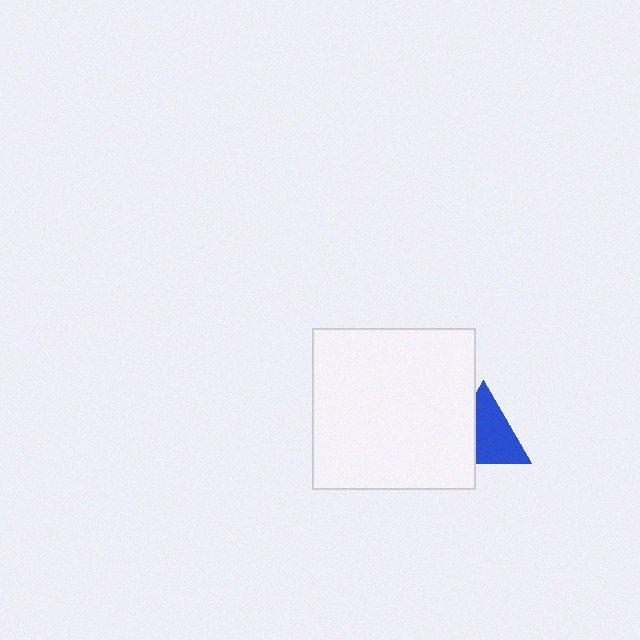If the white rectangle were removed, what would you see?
You would see the complete blue triangle.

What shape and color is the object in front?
The object in front is a white rectangle.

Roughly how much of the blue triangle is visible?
Most of it is visible (roughly 65%).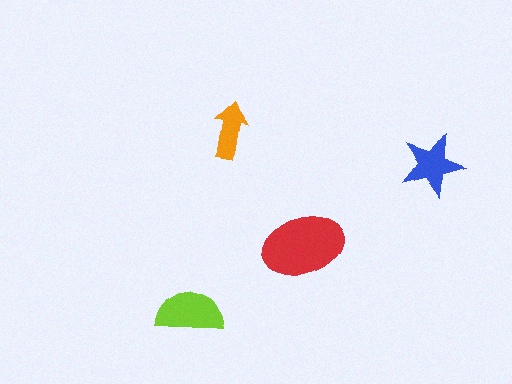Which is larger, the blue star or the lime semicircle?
The lime semicircle.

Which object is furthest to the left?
The lime semicircle is leftmost.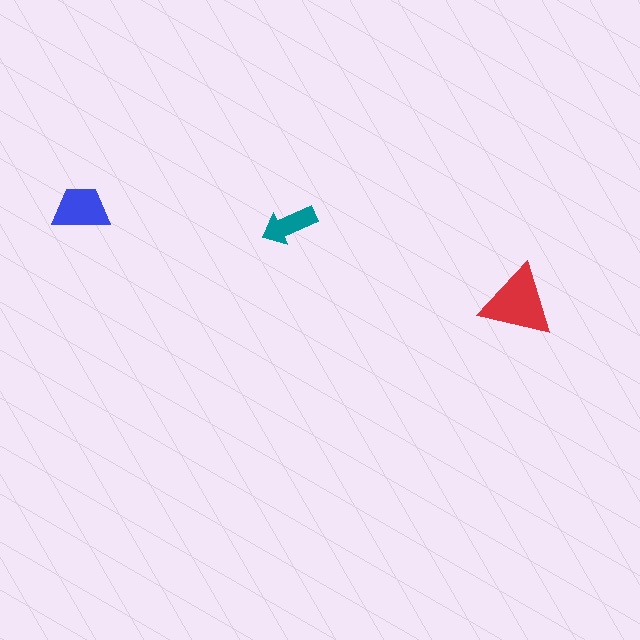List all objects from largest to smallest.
The red triangle, the blue trapezoid, the teal arrow.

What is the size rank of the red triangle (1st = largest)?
1st.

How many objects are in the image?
There are 3 objects in the image.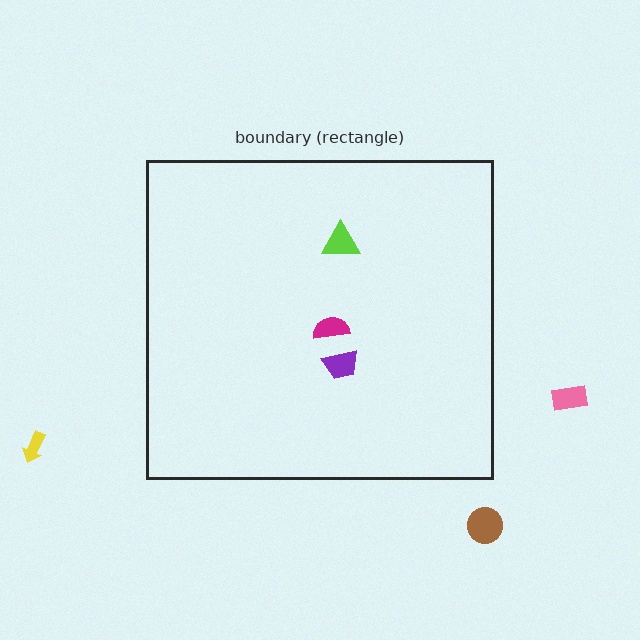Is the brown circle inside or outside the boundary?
Outside.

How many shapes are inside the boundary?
3 inside, 3 outside.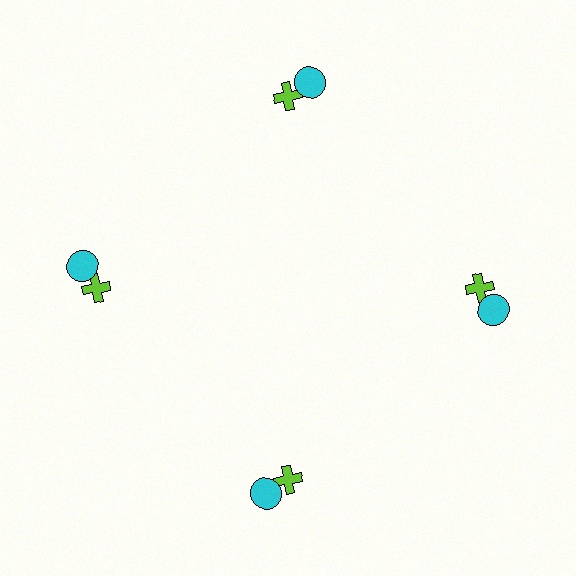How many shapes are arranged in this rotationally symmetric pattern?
There are 8 shapes, arranged in 4 groups of 2.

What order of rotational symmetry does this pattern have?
This pattern has 4-fold rotational symmetry.